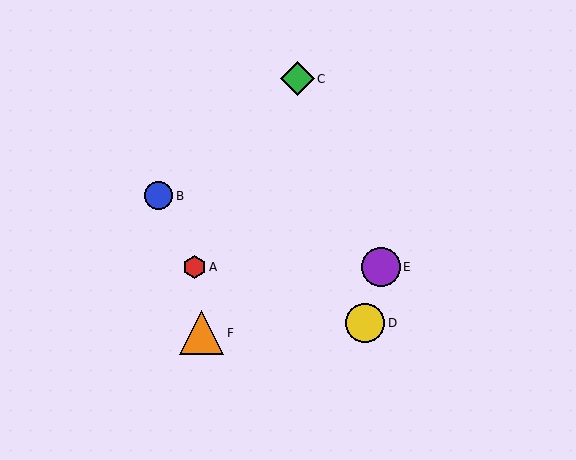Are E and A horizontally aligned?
Yes, both are at y≈267.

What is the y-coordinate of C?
Object C is at y≈79.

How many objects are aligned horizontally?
2 objects (A, E) are aligned horizontally.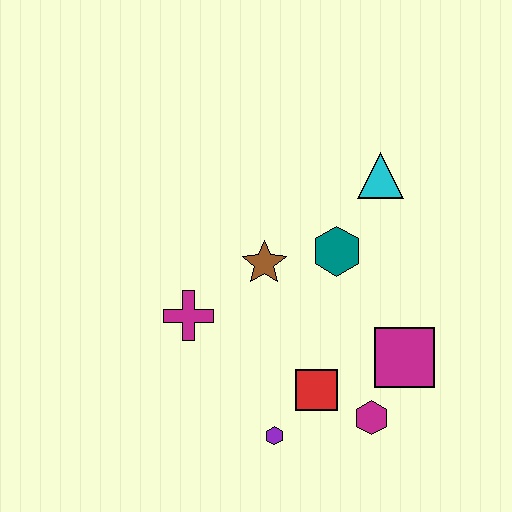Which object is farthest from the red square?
The cyan triangle is farthest from the red square.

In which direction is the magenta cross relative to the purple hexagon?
The magenta cross is above the purple hexagon.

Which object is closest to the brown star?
The teal hexagon is closest to the brown star.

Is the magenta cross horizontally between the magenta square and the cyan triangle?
No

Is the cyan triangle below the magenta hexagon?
No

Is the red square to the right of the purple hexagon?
Yes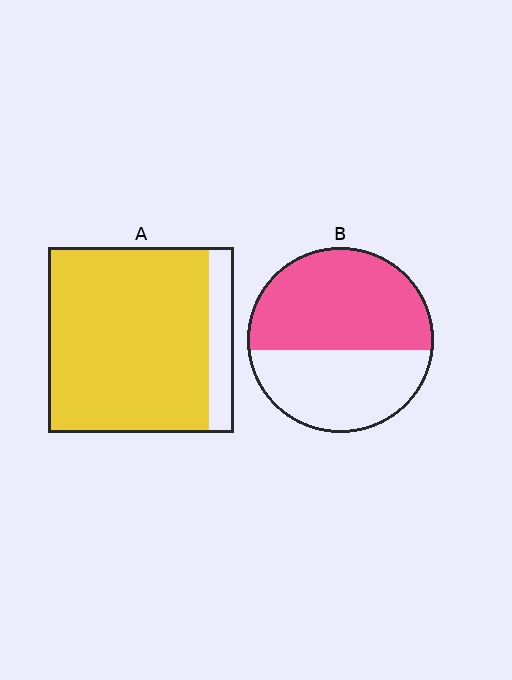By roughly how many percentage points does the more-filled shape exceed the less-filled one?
By roughly 30 percentage points (A over B).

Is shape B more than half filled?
Yes.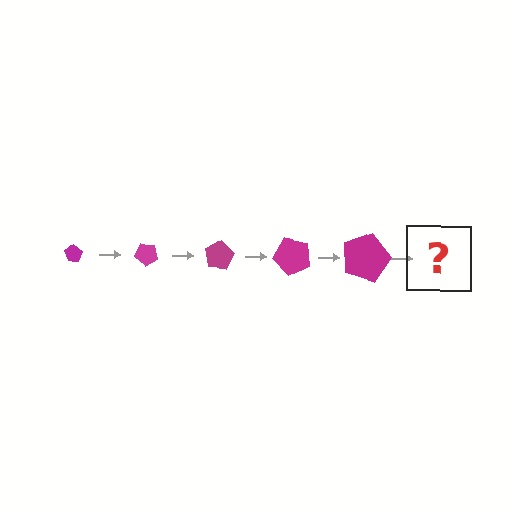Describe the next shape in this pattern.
It should be a pentagon, larger than the previous one and rotated 200 degrees from the start.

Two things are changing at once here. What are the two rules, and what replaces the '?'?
The two rules are that the pentagon grows larger each step and it rotates 40 degrees each step. The '?' should be a pentagon, larger than the previous one and rotated 200 degrees from the start.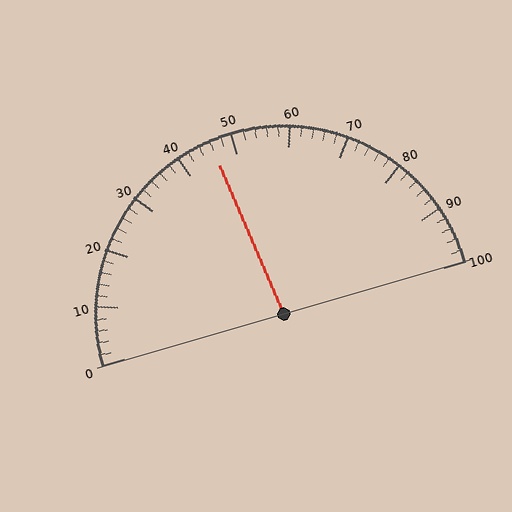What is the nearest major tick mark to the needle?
The nearest major tick mark is 50.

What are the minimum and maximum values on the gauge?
The gauge ranges from 0 to 100.